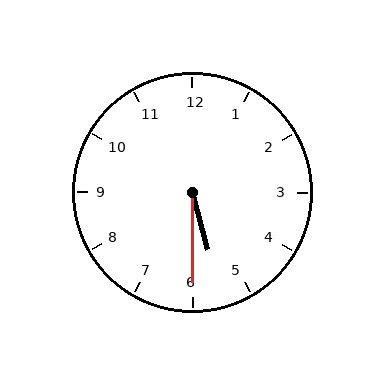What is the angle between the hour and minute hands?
Approximately 15 degrees.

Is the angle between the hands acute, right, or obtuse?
It is acute.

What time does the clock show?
5:30.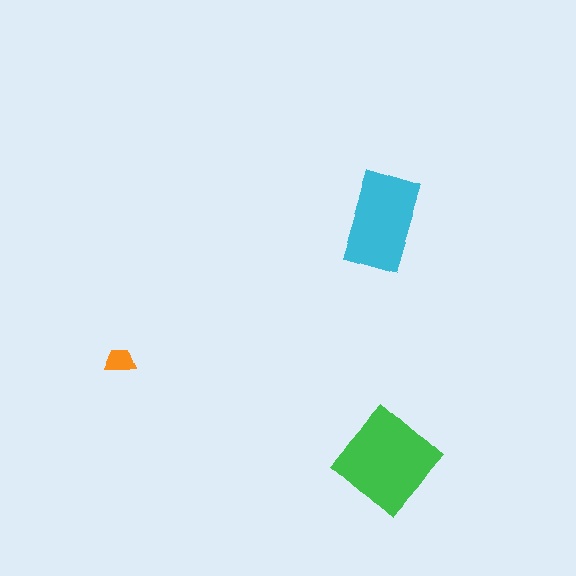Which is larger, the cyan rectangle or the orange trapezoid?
The cyan rectangle.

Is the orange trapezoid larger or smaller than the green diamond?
Smaller.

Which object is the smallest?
The orange trapezoid.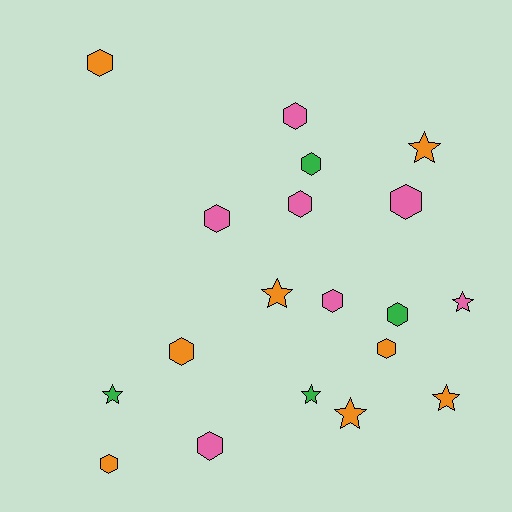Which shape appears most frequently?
Hexagon, with 12 objects.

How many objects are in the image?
There are 19 objects.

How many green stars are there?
There are 2 green stars.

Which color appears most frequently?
Orange, with 8 objects.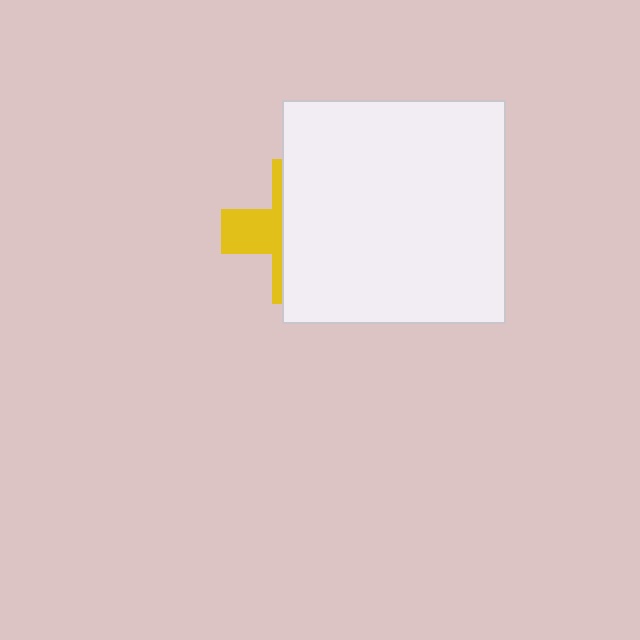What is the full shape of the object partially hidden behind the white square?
The partially hidden object is a yellow cross.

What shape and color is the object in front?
The object in front is a white square.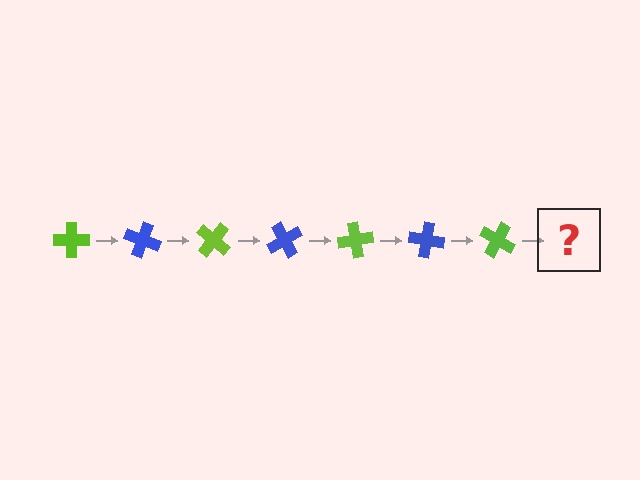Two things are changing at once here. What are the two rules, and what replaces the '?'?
The two rules are that it rotates 20 degrees each step and the color cycles through lime and blue. The '?' should be a blue cross, rotated 140 degrees from the start.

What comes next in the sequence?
The next element should be a blue cross, rotated 140 degrees from the start.